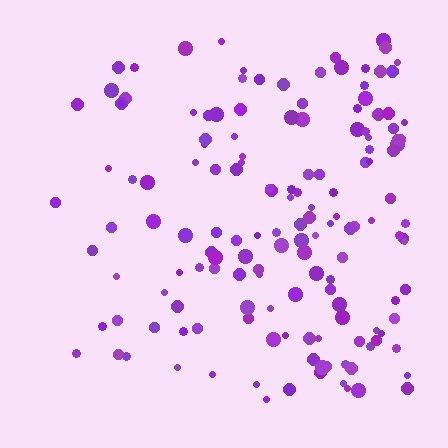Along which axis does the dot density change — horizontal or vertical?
Horizontal.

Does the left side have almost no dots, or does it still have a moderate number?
Still a moderate number, just noticeably fewer than the right.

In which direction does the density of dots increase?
From left to right, with the right side densest.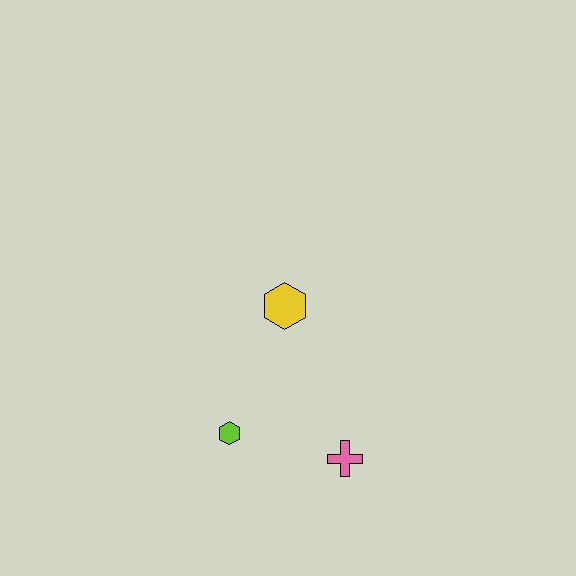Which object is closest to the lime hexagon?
The pink cross is closest to the lime hexagon.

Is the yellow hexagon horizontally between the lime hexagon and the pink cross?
Yes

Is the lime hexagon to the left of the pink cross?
Yes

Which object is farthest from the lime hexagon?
The yellow hexagon is farthest from the lime hexagon.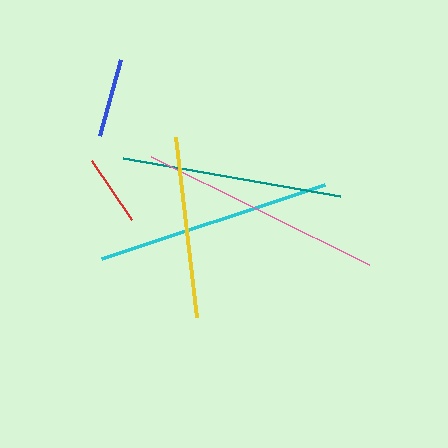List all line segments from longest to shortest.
From longest to shortest: pink, cyan, teal, yellow, blue, red.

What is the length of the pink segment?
The pink segment is approximately 243 pixels long.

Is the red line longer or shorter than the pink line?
The pink line is longer than the red line.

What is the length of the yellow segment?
The yellow segment is approximately 181 pixels long.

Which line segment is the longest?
The pink line is the longest at approximately 243 pixels.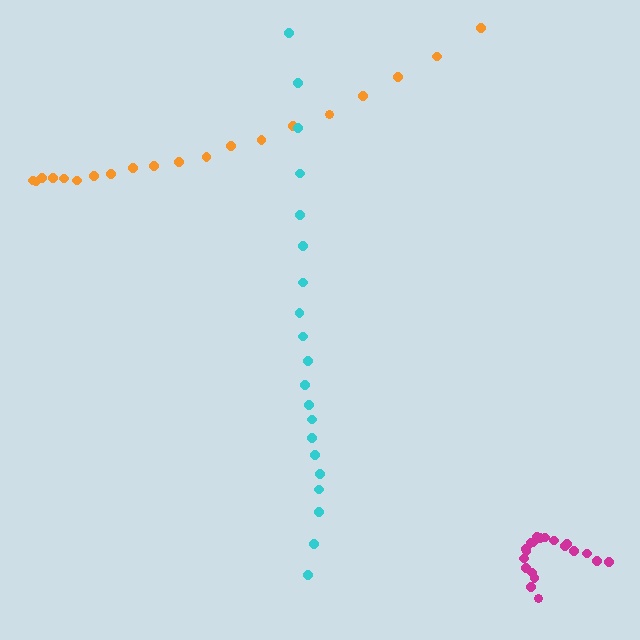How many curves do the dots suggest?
There are 3 distinct paths.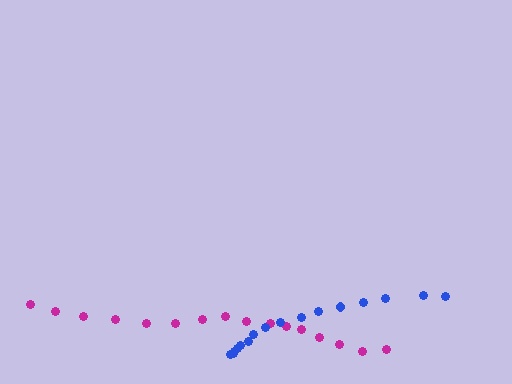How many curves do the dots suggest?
There are 2 distinct paths.